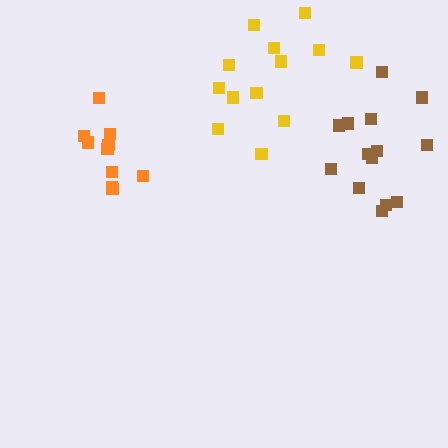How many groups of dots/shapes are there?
There are 3 groups.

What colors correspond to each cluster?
The clusters are colored: yellow, orange, brown.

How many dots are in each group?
Group 1: 13 dots, Group 2: 10 dots, Group 3: 14 dots (37 total).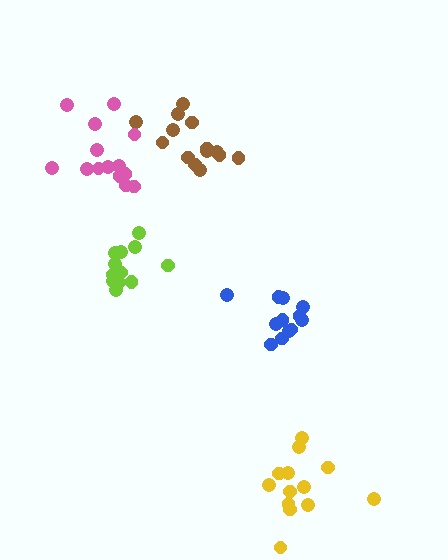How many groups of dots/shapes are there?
There are 5 groups.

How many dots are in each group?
Group 1: 12 dots, Group 2: 12 dots, Group 3: 14 dots, Group 4: 13 dots, Group 5: 15 dots (66 total).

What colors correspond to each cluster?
The clusters are colored: blue, lime, brown, yellow, pink.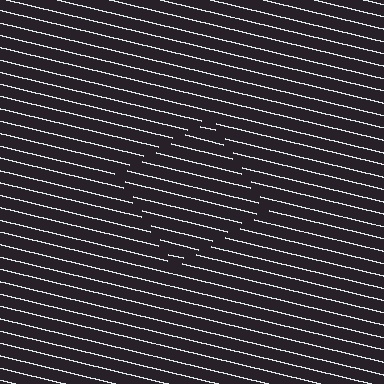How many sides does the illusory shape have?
4 sides — the line-ends trace a square.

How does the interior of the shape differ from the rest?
The interior of the shape contains the same grating, shifted by half a period — the contour is defined by the phase discontinuity where line-ends from the inner and outer gratings abut.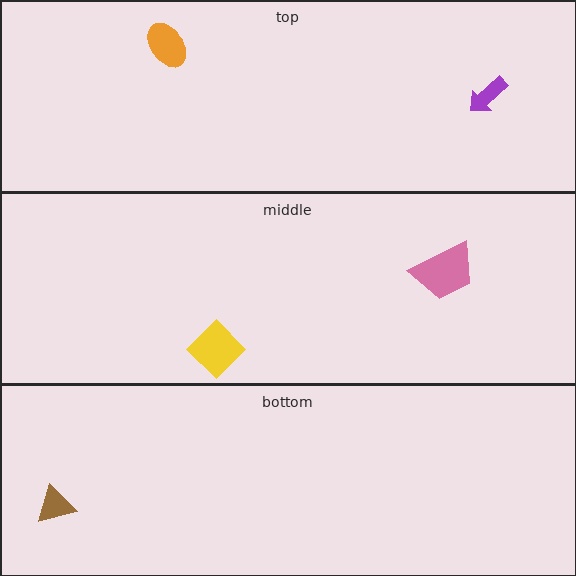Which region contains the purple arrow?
The top region.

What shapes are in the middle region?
The yellow diamond, the pink trapezoid.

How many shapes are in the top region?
2.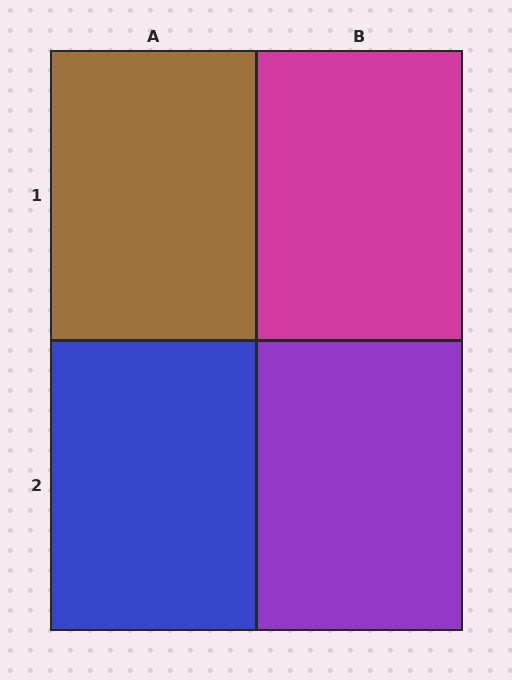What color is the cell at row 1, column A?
Brown.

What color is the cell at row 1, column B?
Magenta.